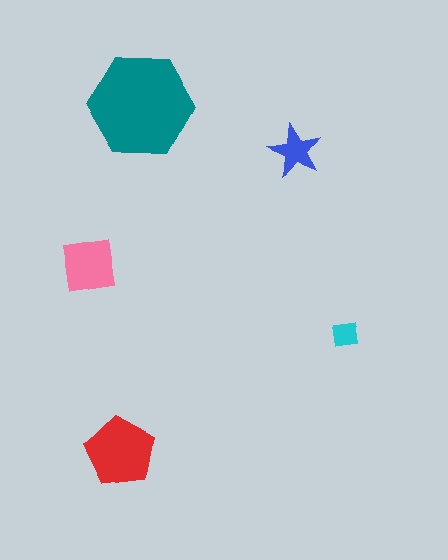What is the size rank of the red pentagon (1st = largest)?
2nd.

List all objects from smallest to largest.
The cyan square, the blue star, the pink square, the red pentagon, the teal hexagon.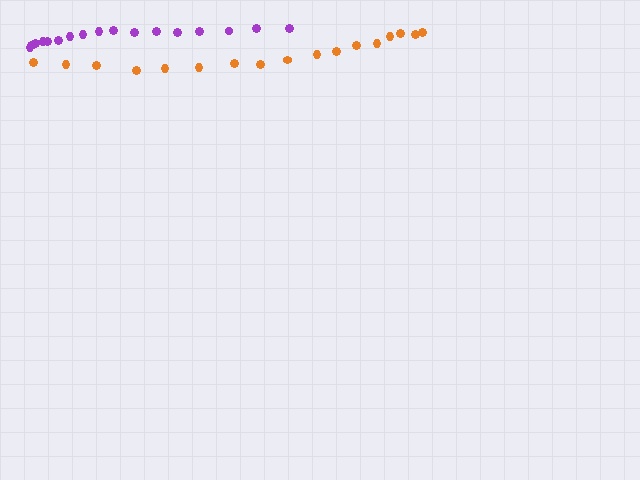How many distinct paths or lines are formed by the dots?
There are 2 distinct paths.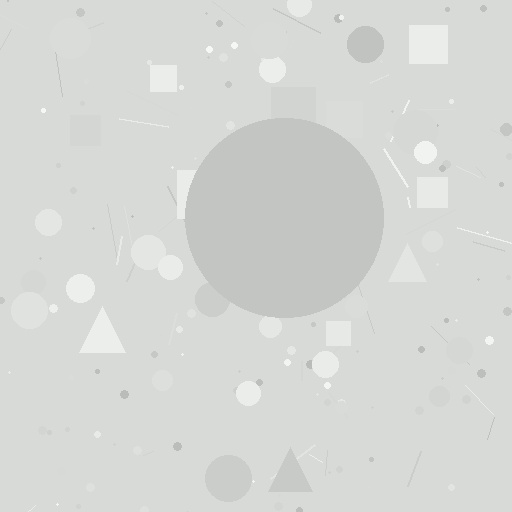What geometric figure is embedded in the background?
A circle is embedded in the background.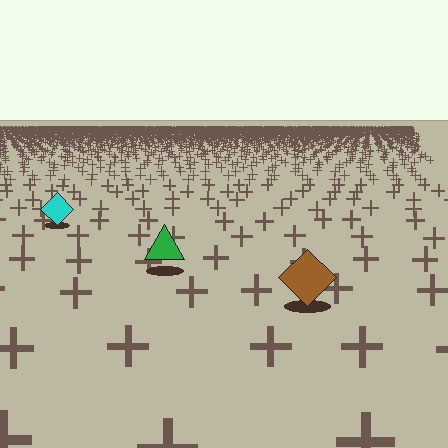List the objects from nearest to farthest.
From nearest to farthest: the brown diamond, the green triangle, the cyan diamond.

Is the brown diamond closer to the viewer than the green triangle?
Yes. The brown diamond is closer — you can tell from the texture gradient: the ground texture is coarser near it.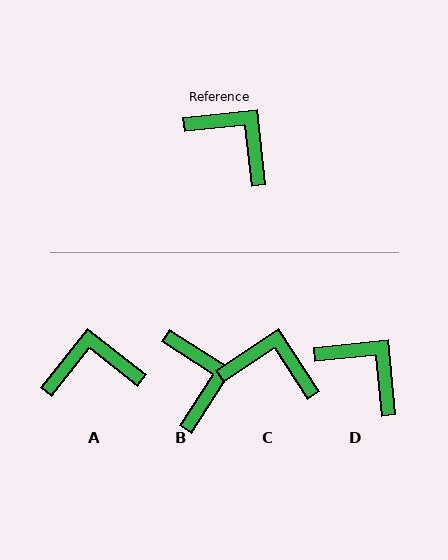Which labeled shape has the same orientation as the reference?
D.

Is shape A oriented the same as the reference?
No, it is off by about 46 degrees.